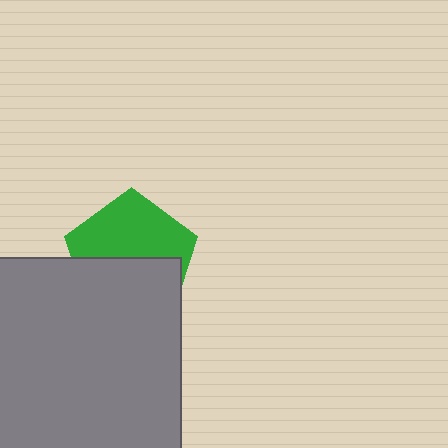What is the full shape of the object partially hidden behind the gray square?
The partially hidden object is a green pentagon.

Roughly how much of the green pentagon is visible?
About half of it is visible (roughly 52%).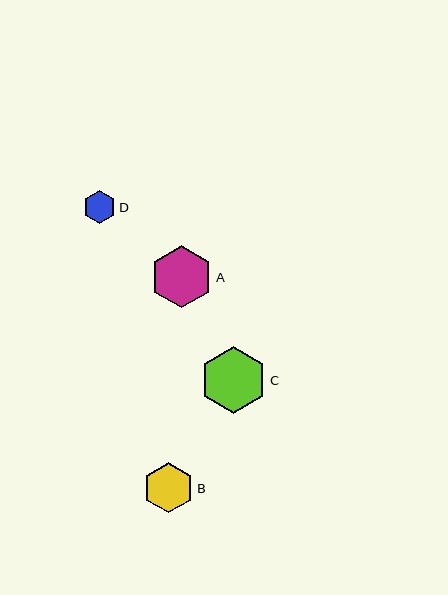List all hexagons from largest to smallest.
From largest to smallest: C, A, B, D.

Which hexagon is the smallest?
Hexagon D is the smallest with a size of approximately 33 pixels.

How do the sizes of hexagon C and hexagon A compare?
Hexagon C and hexagon A are approximately the same size.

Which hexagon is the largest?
Hexagon C is the largest with a size of approximately 67 pixels.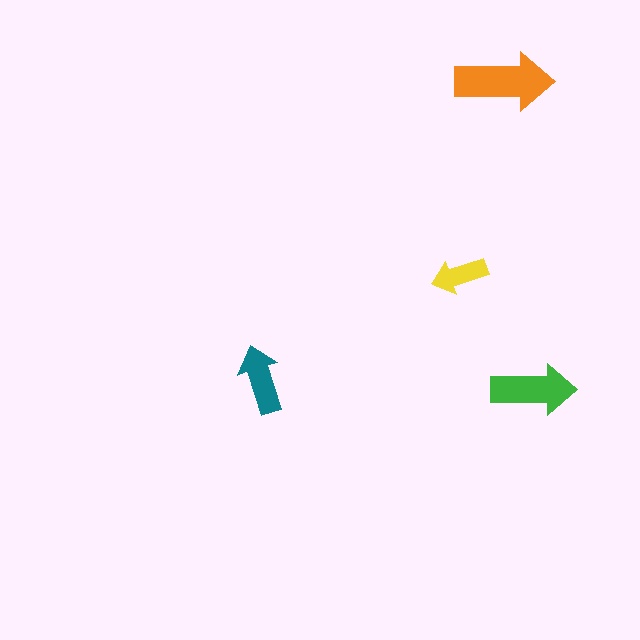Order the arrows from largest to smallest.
the orange one, the green one, the teal one, the yellow one.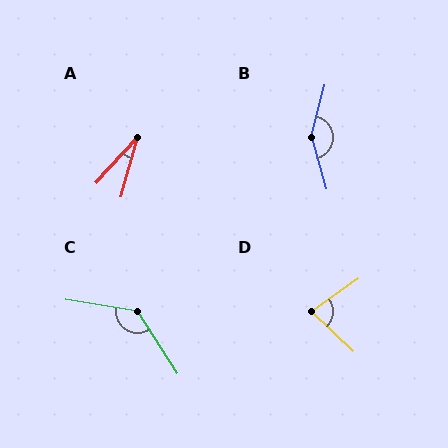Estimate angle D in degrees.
Approximately 79 degrees.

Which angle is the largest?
B, at approximately 151 degrees.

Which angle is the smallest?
A, at approximately 27 degrees.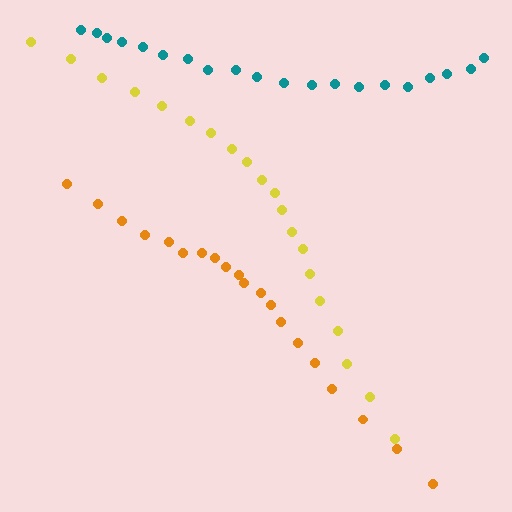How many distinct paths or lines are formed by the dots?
There are 3 distinct paths.